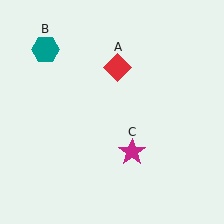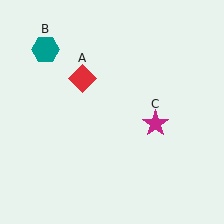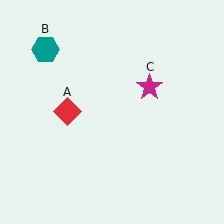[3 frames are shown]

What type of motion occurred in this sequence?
The red diamond (object A), magenta star (object C) rotated counterclockwise around the center of the scene.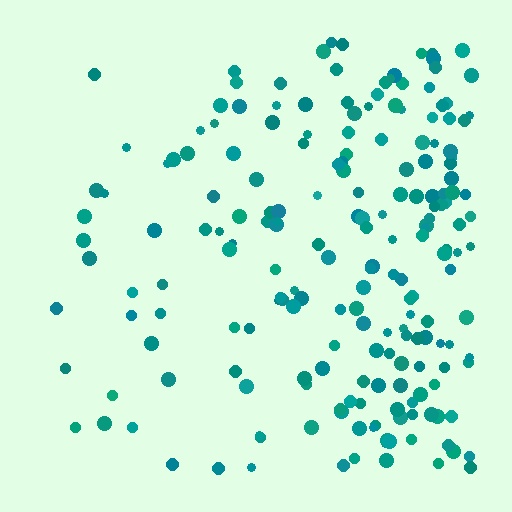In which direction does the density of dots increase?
From left to right, with the right side densest.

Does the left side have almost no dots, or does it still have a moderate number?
Still a moderate number, just noticeably fewer than the right.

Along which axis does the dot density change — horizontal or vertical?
Horizontal.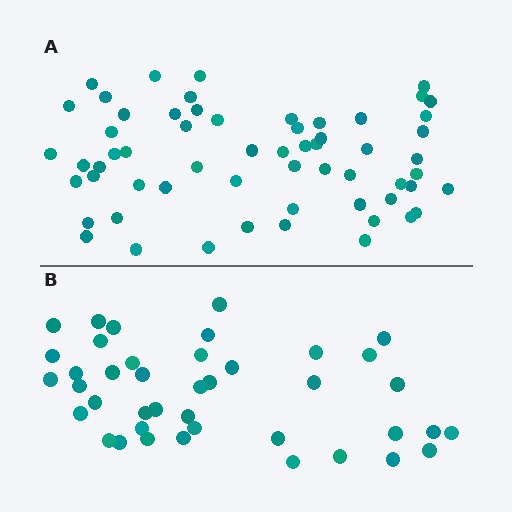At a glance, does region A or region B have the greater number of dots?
Region A (the top region) has more dots.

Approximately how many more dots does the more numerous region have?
Region A has approximately 20 more dots than region B.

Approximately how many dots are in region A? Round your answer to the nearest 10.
About 60 dots.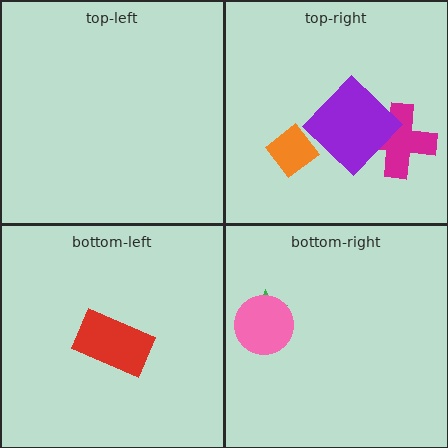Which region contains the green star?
The bottom-right region.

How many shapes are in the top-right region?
3.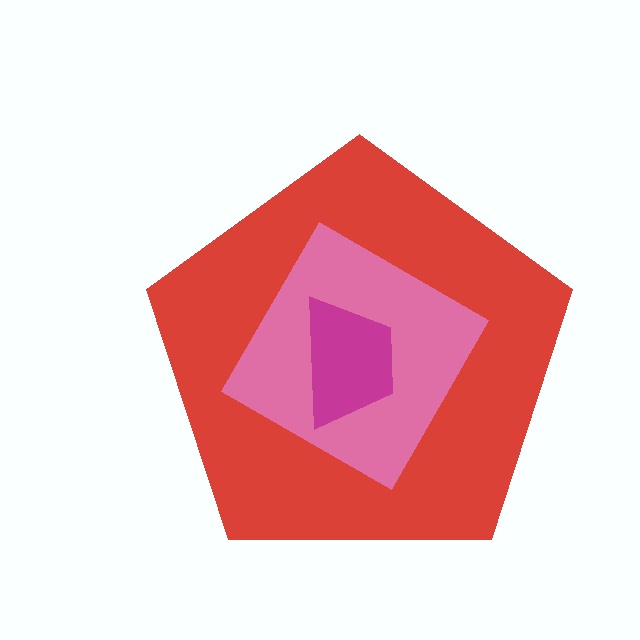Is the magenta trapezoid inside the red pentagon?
Yes.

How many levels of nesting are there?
3.